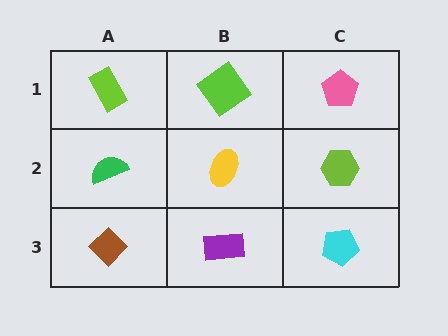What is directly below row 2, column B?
A purple rectangle.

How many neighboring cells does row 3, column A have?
2.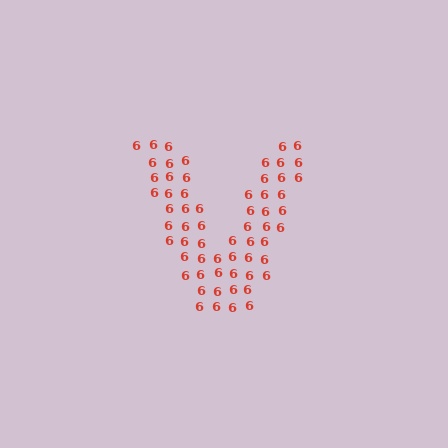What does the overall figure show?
The overall figure shows the letter V.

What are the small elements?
The small elements are digit 6's.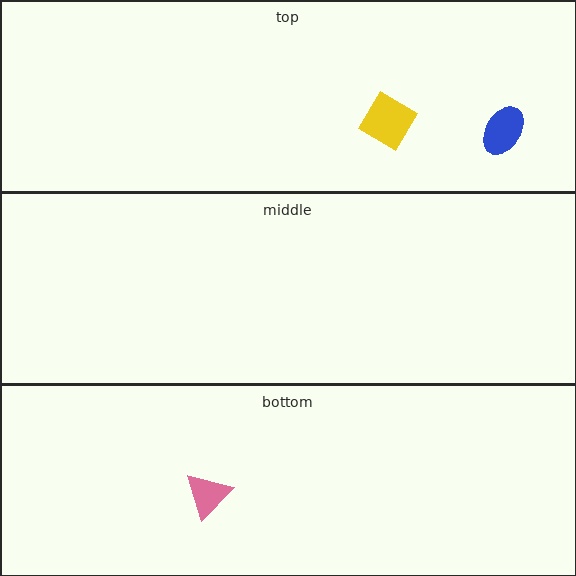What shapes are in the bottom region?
The pink triangle.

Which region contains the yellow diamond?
The top region.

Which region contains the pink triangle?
The bottom region.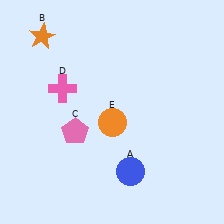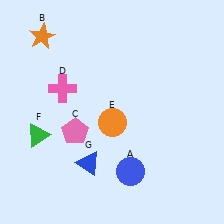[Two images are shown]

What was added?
A green triangle (F), a blue triangle (G) were added in Image 2.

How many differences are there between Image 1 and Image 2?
There are 2 differences between the two images.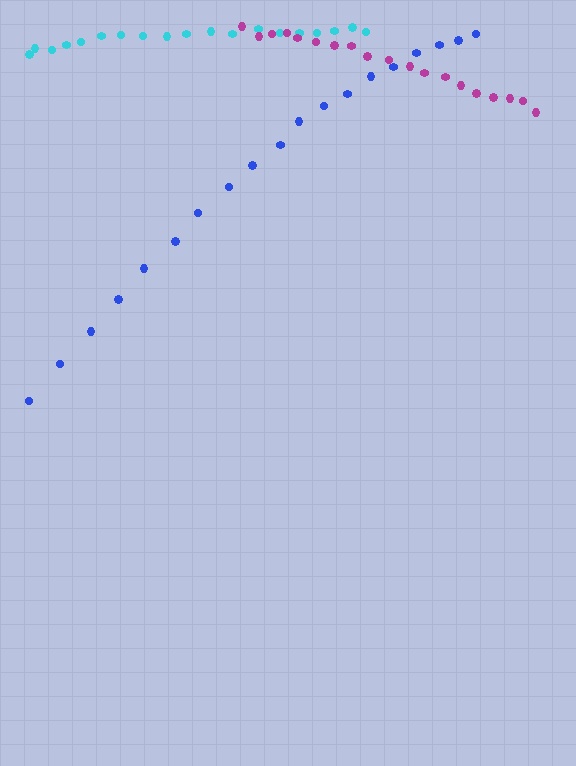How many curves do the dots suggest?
There are 3 distinct paths.